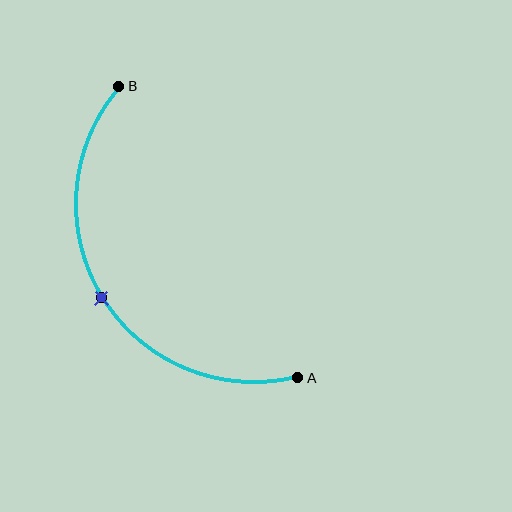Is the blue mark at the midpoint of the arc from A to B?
Yes. The blue mark lies on the arc at equal arc-length from both A and B — it is the arc midpoint.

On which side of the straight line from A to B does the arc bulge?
The arc bulges to the left of the straight line connecting A and B.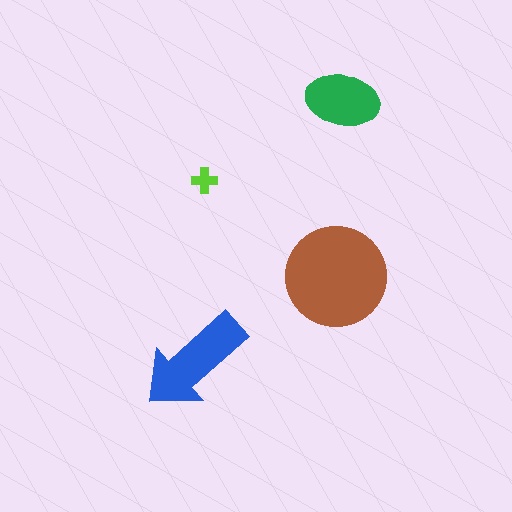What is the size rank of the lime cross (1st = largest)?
4th.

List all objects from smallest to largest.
The lime cross, the green ellipse, the blue arrow, the brown circle.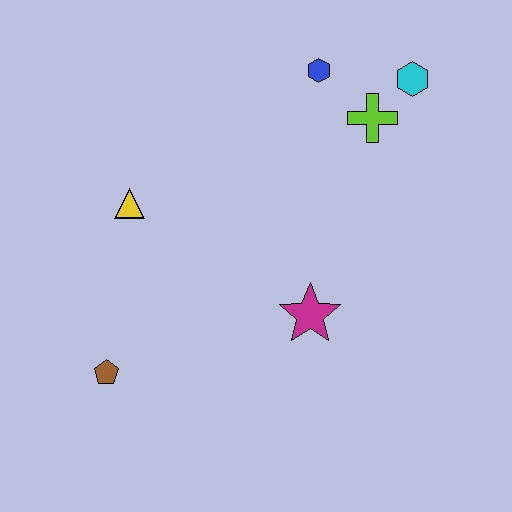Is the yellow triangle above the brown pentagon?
Yes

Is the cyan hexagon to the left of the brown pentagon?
No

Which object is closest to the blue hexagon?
The lime cross is closest to the blue hexagon.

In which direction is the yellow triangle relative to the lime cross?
The yellow triangle is to the left of the lime cross.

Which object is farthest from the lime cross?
The brown pentagon is farthest from the lime cross.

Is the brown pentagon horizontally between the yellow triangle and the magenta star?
No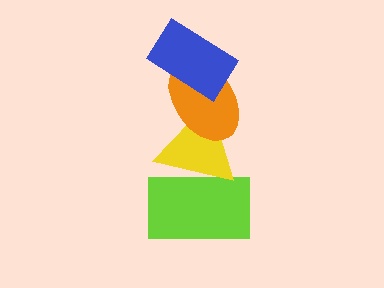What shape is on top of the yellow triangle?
The orange ellipse is on top of the yellow triangle.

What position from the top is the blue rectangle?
The blue rectangle is 1st from the top.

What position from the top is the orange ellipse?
The orange ellipse is 2nd from the top.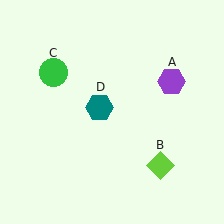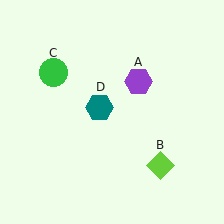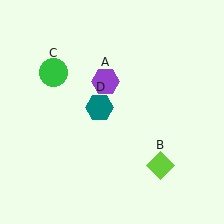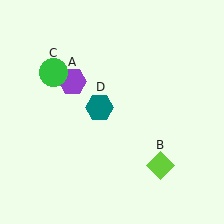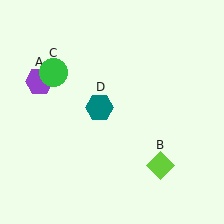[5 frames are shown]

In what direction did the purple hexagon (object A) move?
The purple hexagon (object A) moved left.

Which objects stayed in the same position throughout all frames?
Lime diamond (object B) and green circle (object C) and teal hexagon (object D) remained stationary.